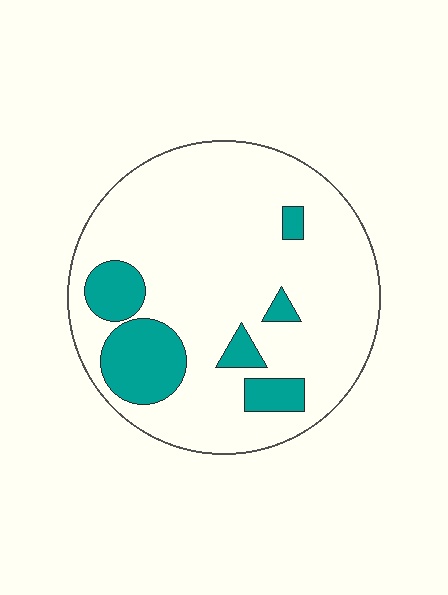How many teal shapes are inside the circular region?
6.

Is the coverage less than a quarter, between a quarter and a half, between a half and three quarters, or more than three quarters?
Less than a quarter.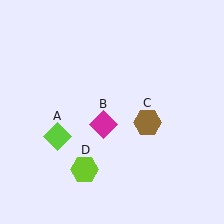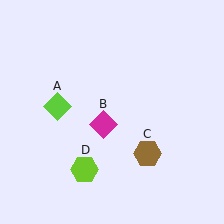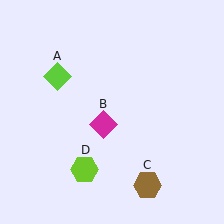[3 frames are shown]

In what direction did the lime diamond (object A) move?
The lime diamond (object A) moved up.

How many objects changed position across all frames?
2 objects changed position: lime diamond (object A), brown hexagon (object C).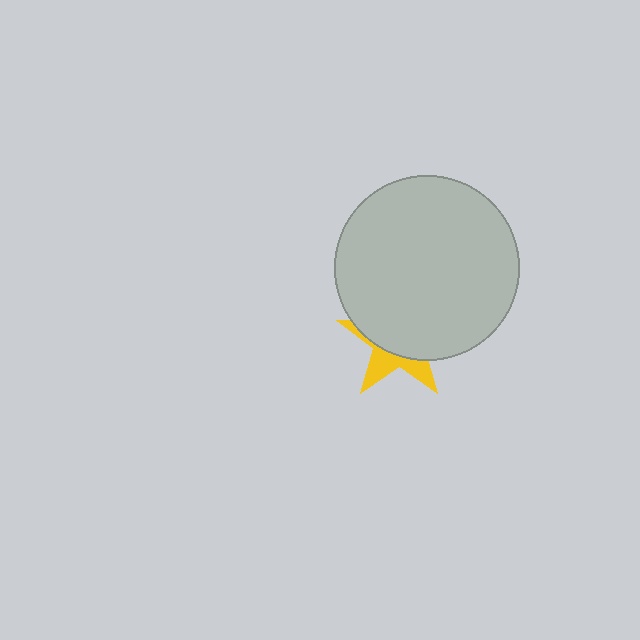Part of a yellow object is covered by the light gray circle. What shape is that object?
It is a star.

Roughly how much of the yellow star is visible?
A small part of it is visible (roughly 34%).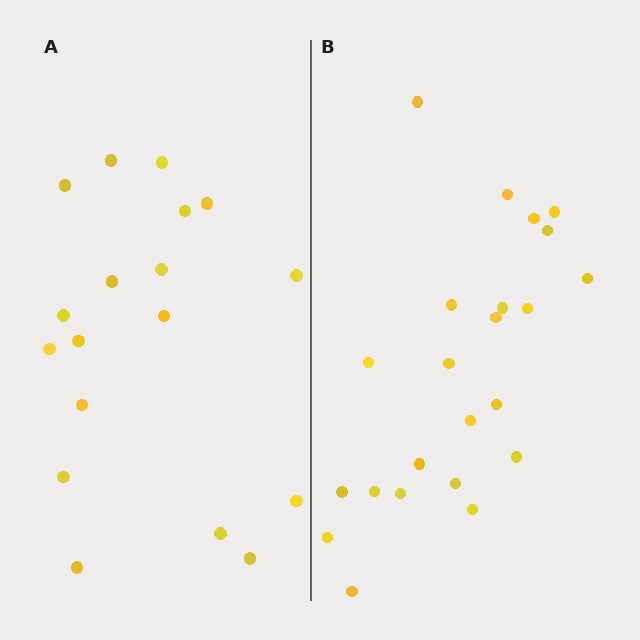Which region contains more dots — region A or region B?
Region B (the right region) has more dots.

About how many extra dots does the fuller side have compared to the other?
Region B has about 5 more dots than region A.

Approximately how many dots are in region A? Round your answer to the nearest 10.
About 20 dots. (The exact count is 18, which rounds to 20.)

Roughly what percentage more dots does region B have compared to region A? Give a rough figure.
About 30% more.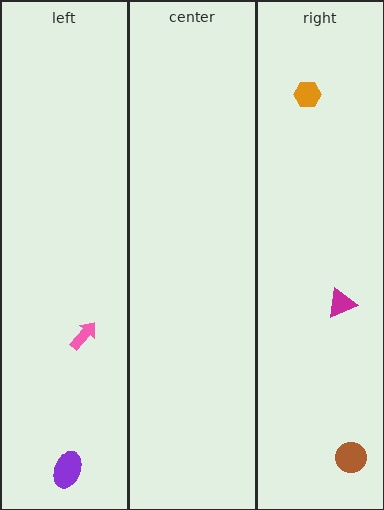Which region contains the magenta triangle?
The right region.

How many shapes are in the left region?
2.